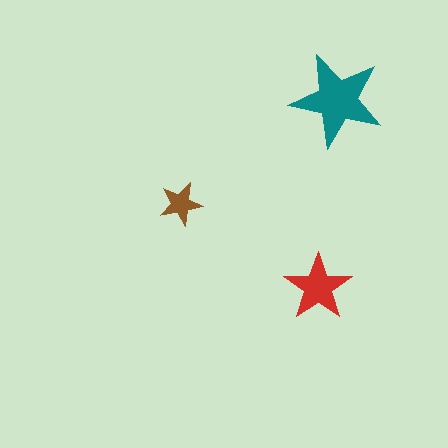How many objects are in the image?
There are 3 objects in the image.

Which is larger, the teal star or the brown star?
The teal one.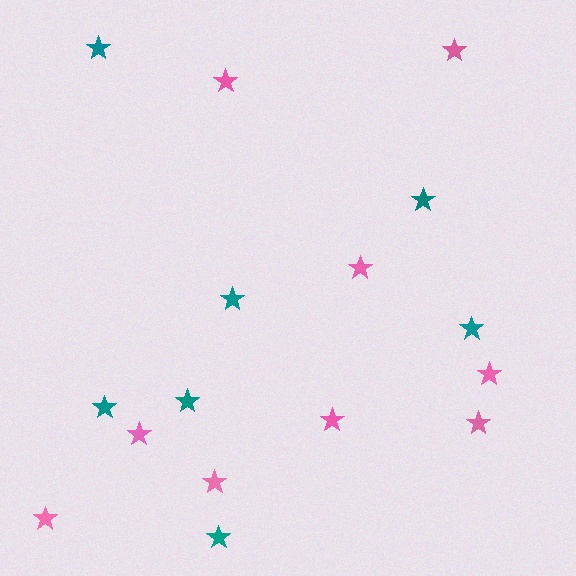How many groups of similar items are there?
There are 2 groups: one group of pink stars (9) and one group of teal stars (7).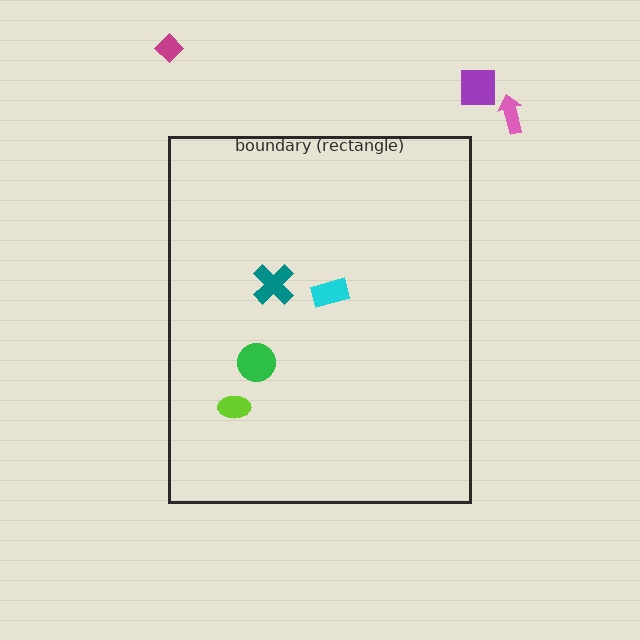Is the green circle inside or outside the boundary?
Inside.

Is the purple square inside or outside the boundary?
Outside.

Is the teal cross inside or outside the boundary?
Inside.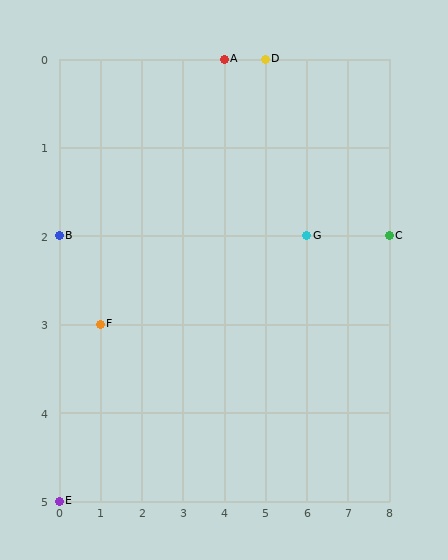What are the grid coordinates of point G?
Point G is at grid coordinates (6, 2).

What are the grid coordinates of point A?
Point A is at grid coordinates (4, 0).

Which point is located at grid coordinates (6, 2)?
Point G is at (6, 2).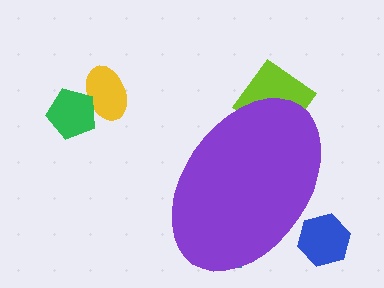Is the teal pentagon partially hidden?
Yes, the teal pentagon is partially hidden behind the purple ellipse.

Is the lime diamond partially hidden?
Yes, the lime diamond is partially hidden behind the purple ellipse.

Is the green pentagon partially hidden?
No, the green pentagon is fully visible.